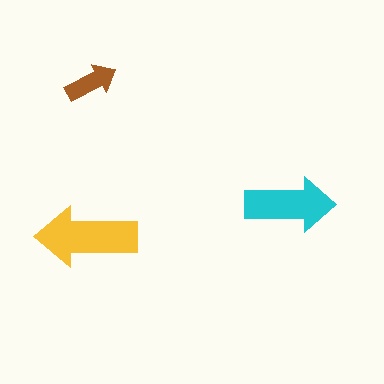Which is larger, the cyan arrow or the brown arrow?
The cyan one.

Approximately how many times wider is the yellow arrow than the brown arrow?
About 2 times wider.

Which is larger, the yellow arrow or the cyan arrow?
The yellow one.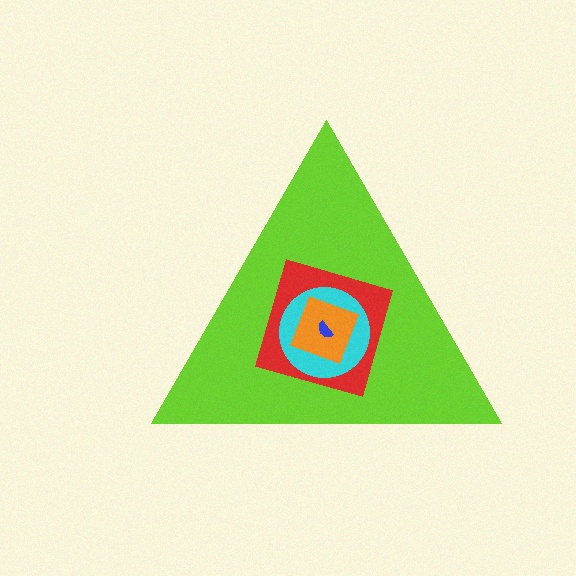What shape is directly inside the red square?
The cyan circle.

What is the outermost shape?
The lime triangle.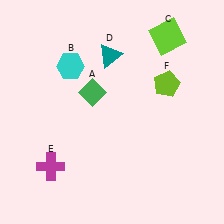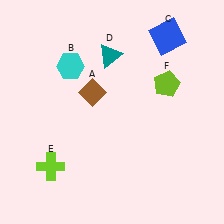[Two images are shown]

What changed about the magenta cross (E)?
In Image 1, E is magenta. In Image 2, it changed to lime.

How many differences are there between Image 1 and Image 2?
There are 3 differences between the two images.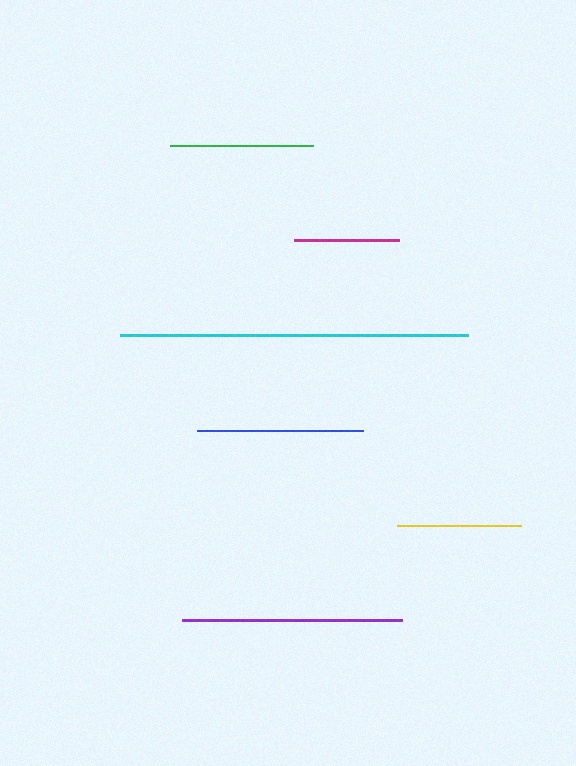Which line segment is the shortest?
The magenta line is the shortest at approximately 104 pixels.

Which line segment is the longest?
The cyan line is the longest at approximately 348 pixels.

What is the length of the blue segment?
The blue segment is approximately 166 pixels long.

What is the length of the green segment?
The green segment is approximately 143 pixels long.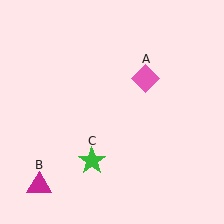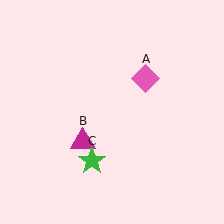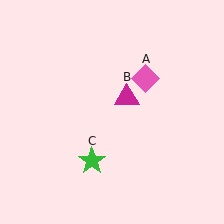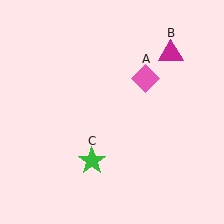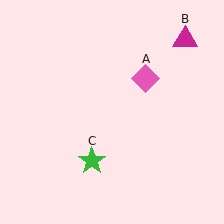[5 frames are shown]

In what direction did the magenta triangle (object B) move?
The magenta triangle (object B) moved up and to the right.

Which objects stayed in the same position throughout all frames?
Pink diamond (object A) and green star (object C) remained stationary.